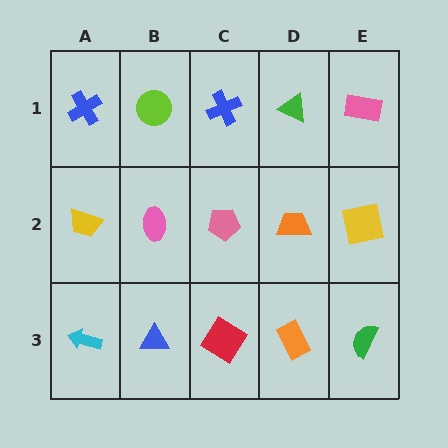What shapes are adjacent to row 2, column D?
A green triangle (row 1, column D), an orange rectangle (row 3, column D), a pink pentagon (row 2, column C), a yellow square (row 2, column E).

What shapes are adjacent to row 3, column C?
A pink pentagon (row 2, column C), a blue triangle (row 3, column B), an orange rectangle (row 3, column D).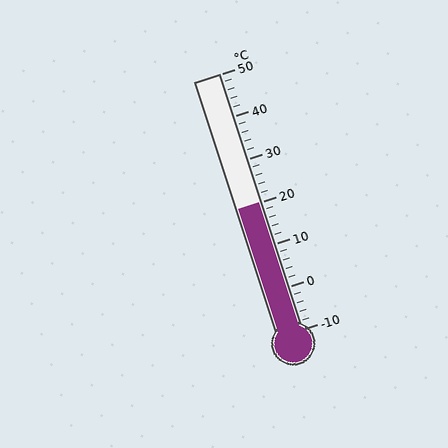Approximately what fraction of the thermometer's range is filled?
The thermometer is filled to approximately 50% of its range.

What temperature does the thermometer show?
The thermometer shows approximately 20°C.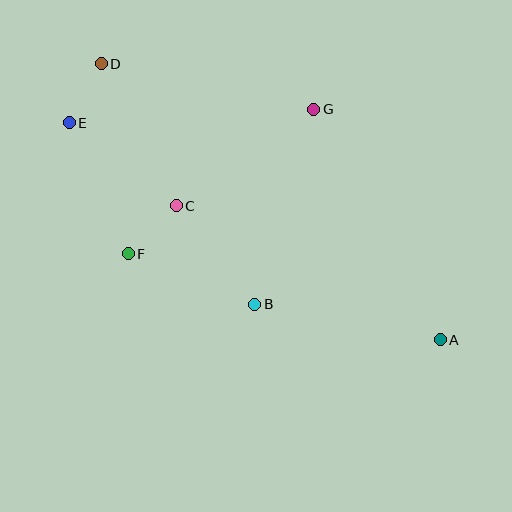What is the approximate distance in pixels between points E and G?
The distance between E and G is approximately 245 pixels.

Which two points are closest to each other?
Points D and E are closest to each other.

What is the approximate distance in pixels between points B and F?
The distance between B and F is approximately 137 pixels.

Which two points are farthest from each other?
Points A and D are farthest from each other.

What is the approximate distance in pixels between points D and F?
The distance between D and F is approximately 192 pixels.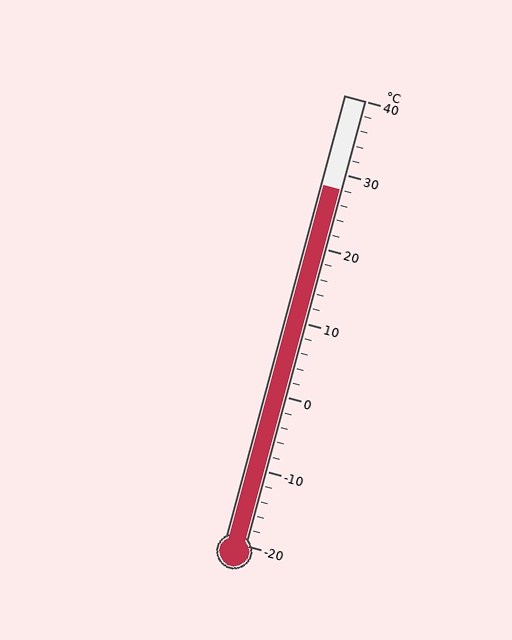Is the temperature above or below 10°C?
The temperature is above 10°C.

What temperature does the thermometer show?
The thermometer shows approximately 28°C.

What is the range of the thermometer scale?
The thermometer scale ranges from -20°C to 40°C.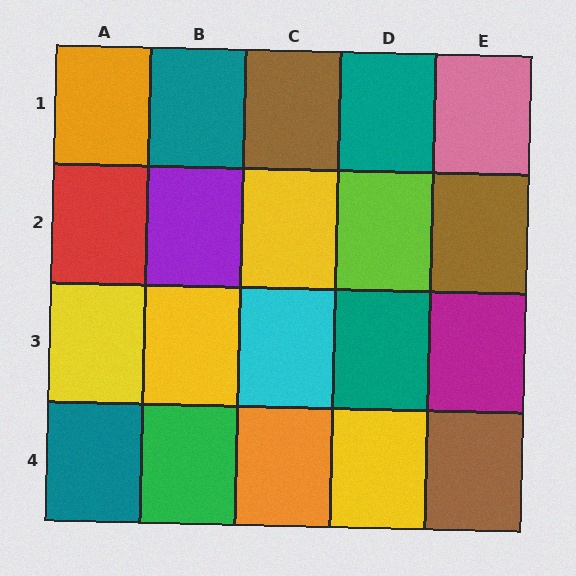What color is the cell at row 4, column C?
Orange.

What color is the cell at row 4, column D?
Yellow.